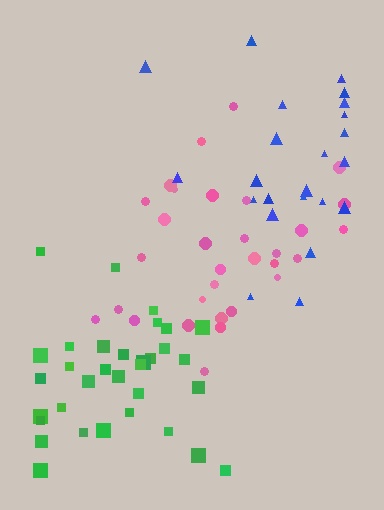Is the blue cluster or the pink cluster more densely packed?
Pink.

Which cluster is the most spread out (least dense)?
Blue.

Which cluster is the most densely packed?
Green.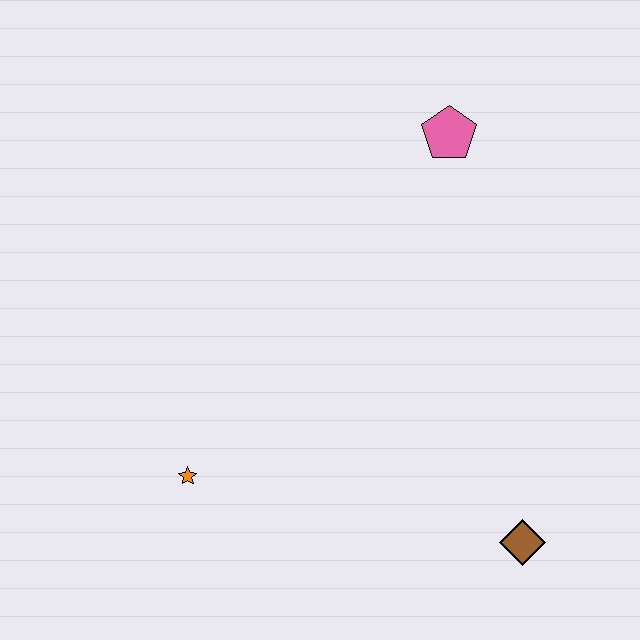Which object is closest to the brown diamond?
The orange star is closest to the brown diamond.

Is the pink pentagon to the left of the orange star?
No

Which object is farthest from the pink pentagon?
The orange star is farthest from the pink pentagon.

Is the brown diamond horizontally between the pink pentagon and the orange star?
No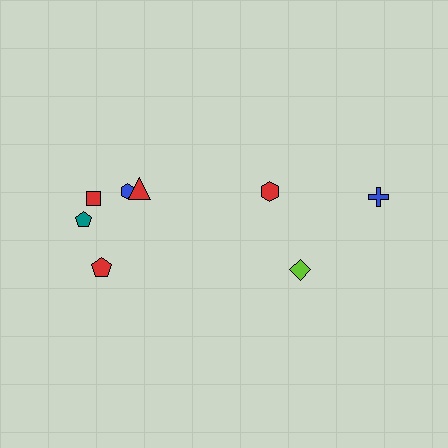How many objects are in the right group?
There are 3 objects.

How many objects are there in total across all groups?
There are 8 objects.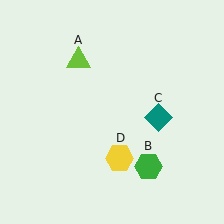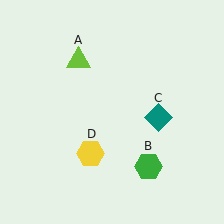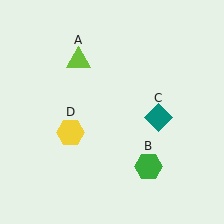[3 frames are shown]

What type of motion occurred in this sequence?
The yellow hexagon (object D) rotated clockwise around the center of the scene.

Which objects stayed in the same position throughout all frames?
Lime triangle (object A) and green hexagon (object B) and teal diamond (object C) remained stationary.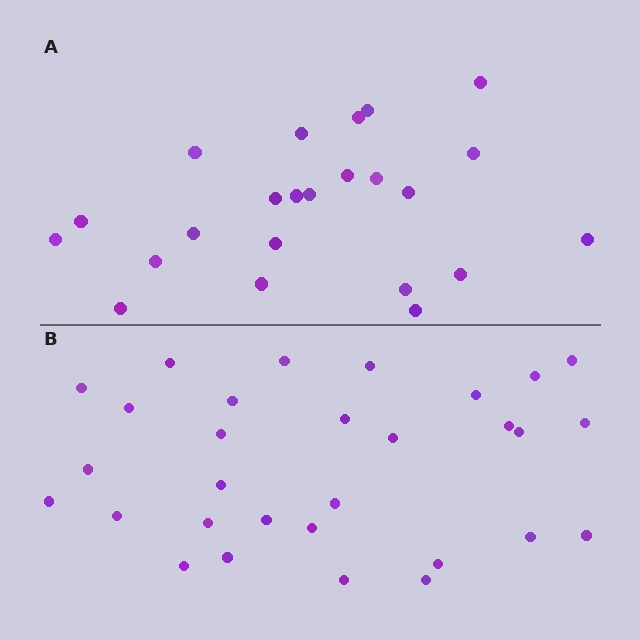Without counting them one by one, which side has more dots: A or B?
Region B (the bottom region) has more dots.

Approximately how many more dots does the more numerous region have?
Region B has roughly 8 or so more dots than region A.